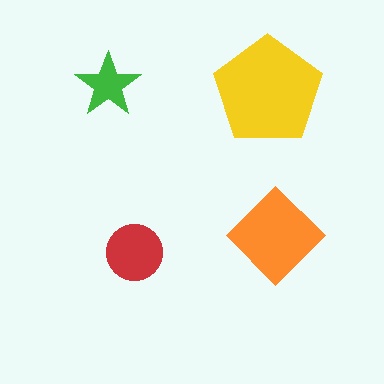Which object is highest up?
The green star is topmost.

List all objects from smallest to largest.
The green star, the red circle, the orange diamond, the yellow pentagon.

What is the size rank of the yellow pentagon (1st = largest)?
1st.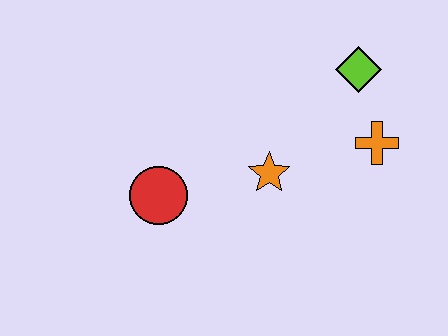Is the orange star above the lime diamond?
No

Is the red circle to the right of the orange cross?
No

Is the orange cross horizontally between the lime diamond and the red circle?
No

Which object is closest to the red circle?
The orange star is closest to the red circle.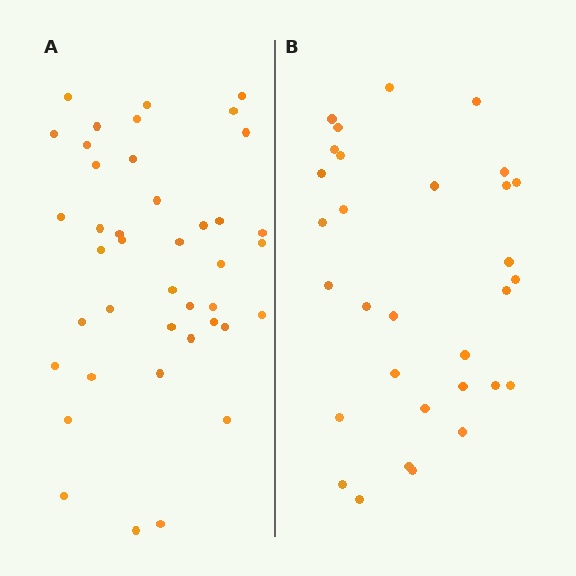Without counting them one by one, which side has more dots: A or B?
Region A (the left region) has more dots.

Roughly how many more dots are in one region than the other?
Region A has roughly 10 or so more dots than region B.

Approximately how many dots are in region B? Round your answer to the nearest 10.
About 30 dots. (The exact count is 31, which rounds to 30.)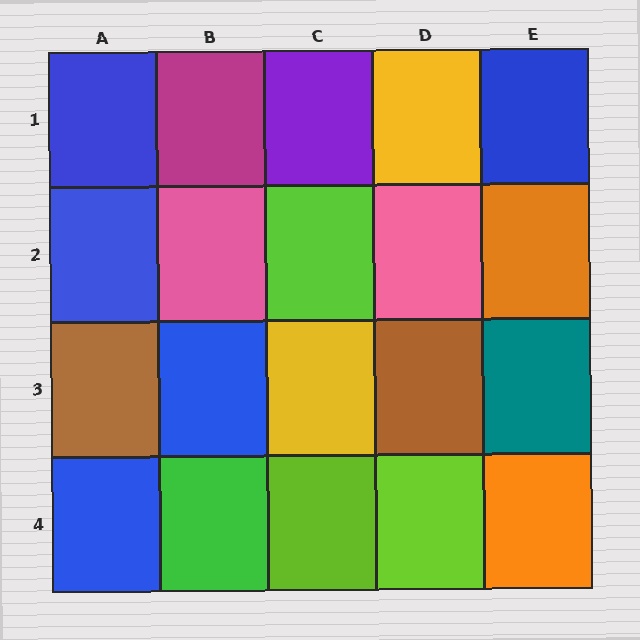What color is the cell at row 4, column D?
Lime.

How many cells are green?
1 cell is green.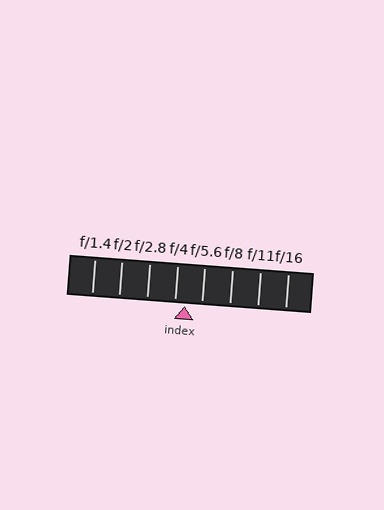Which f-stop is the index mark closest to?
The index mark is closest to f/4.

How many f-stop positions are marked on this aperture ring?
There are 8 f-stop positions marked.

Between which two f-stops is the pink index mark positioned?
The index mark is between f/4 and f/5.6.